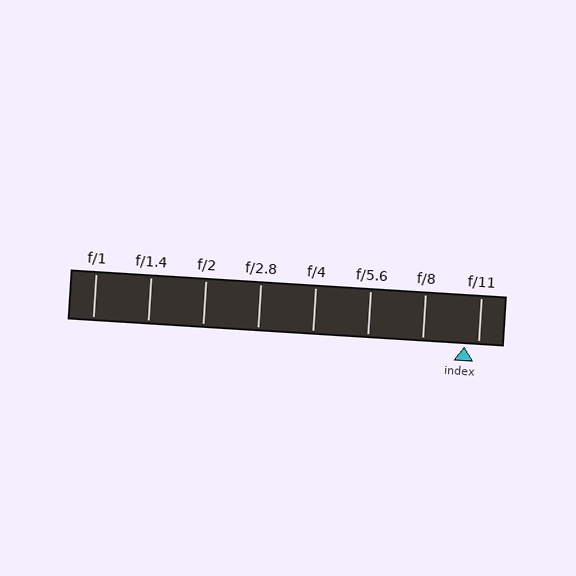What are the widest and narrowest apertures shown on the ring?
The widest aperture shown is f/1 and the narrowest is f/11.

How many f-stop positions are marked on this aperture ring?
There are 8 f-stop positions marked.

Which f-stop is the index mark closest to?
The index mark is closest to f/11.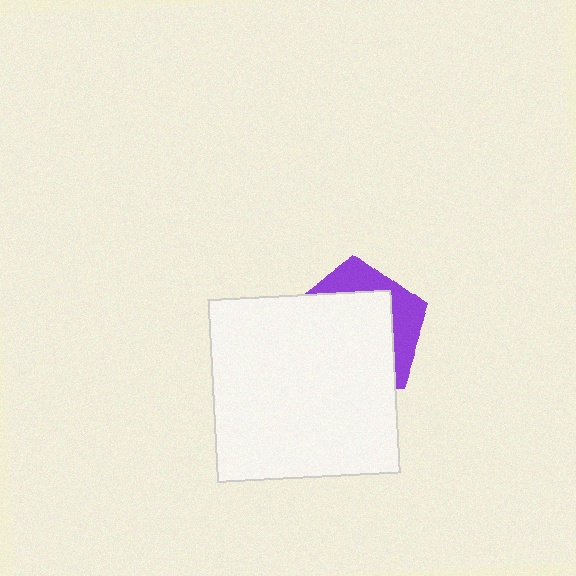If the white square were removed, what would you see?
You would see the complete purple pentagon.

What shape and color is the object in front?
The object in front is a white square.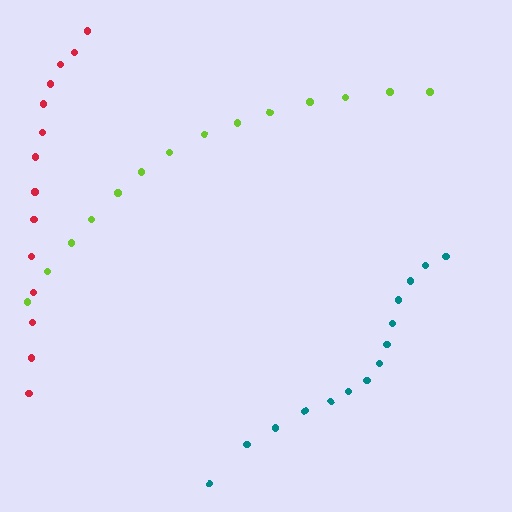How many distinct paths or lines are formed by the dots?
There are 3 distinct paths.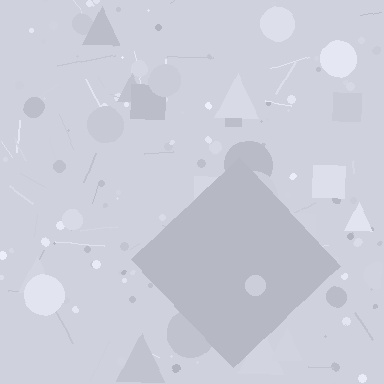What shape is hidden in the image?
A diamond is hidden in the image.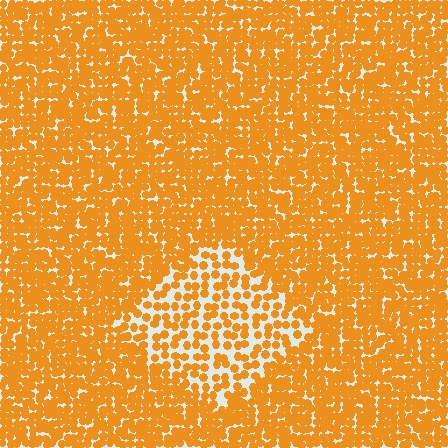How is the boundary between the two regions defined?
The boundary is defined by a change in element density (approximately 2.0x ratio). All elements are the same color, size, and shape.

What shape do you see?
I see a diamond.